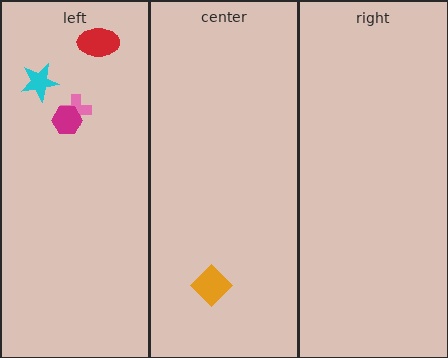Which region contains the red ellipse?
The left region.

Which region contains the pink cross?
The left region.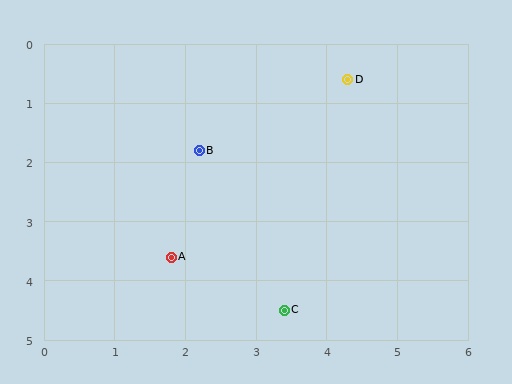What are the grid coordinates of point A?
Point A is at approximately (1.8, 3.6).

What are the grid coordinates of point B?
Point B is at approximately (2.2, 1.8).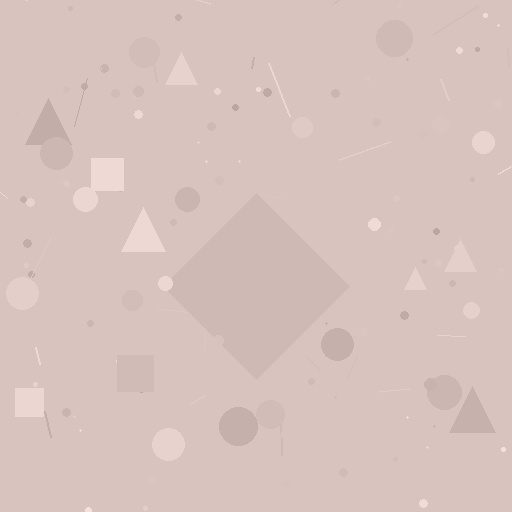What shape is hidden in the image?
A diamond is hidden in the image.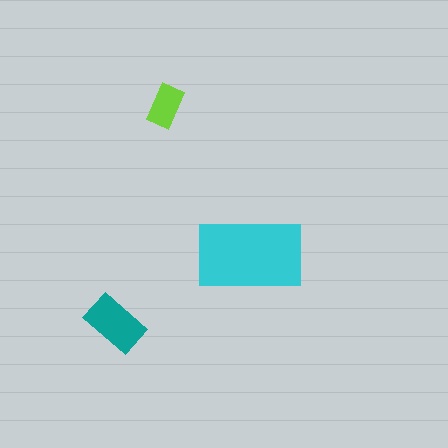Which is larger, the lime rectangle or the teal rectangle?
The teal one.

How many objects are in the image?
There are 3 objects in the image.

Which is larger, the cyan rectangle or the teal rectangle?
The cyan one.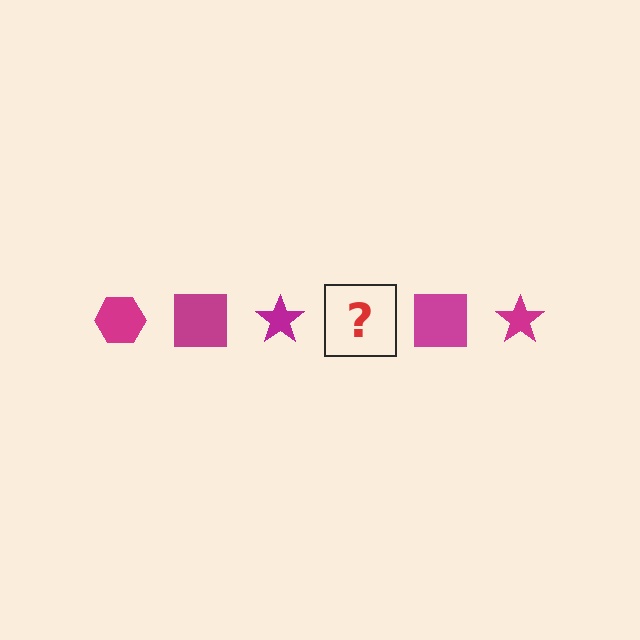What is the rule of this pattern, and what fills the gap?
The rule is that the pattern cycles through hexagon, square, star shapes in magenta. The gap should be filled with a magenta hexagon.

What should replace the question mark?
The question mark should be replaced with a magenta hexagon.